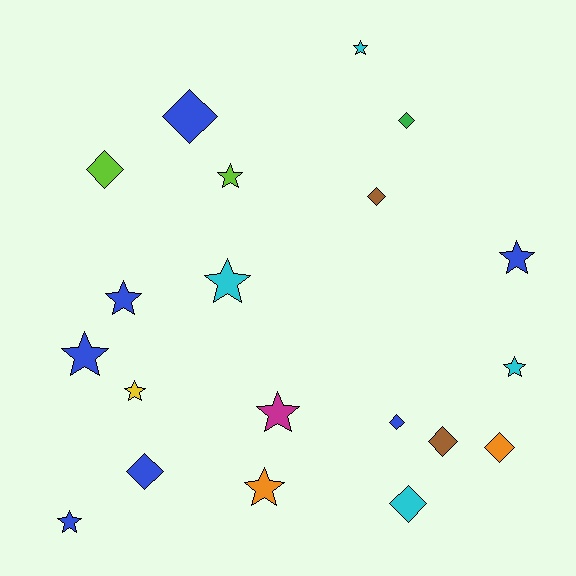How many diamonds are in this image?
There are 9 diamonds.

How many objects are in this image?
There are 20 objects.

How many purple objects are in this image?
There are no purple objects.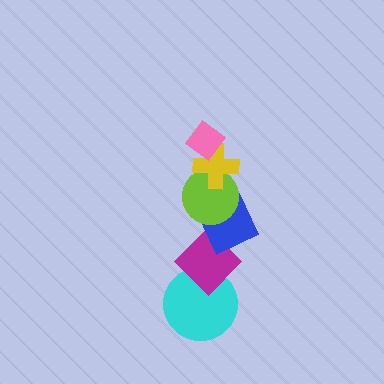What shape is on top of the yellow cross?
The pink diamond is on top of the yellow cross.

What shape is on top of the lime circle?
The yellow cross is on top of the lime circle.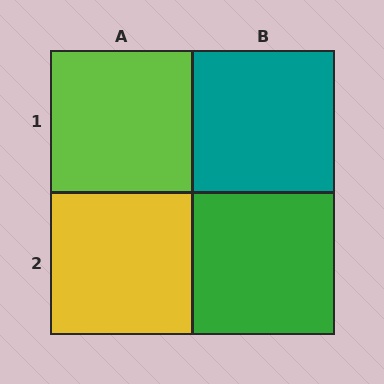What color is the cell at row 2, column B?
Green.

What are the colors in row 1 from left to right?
Lime, teal.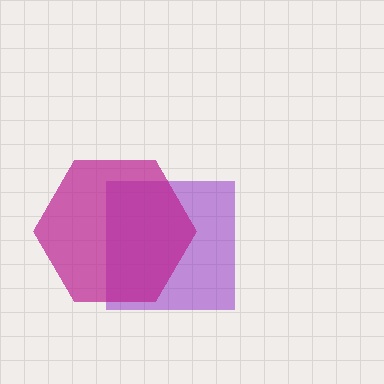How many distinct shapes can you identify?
There are 2 distinct shapes: a purple square, a magenta hexagon.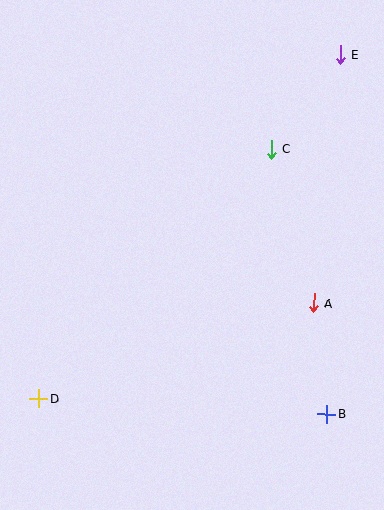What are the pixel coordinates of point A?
Point A is at (314, 303).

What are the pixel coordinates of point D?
Point D is at (39, 399).